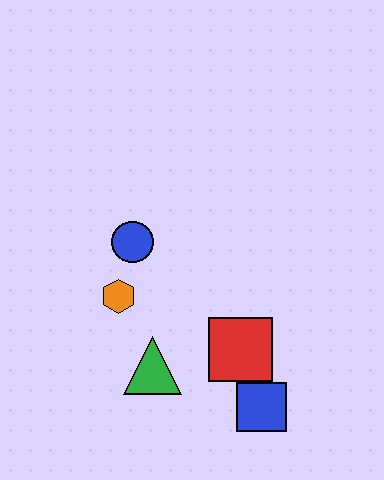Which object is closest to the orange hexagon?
The blue circle is closest to the orange hexagon.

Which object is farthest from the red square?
The blue circle is farthest from the red square.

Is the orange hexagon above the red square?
Yes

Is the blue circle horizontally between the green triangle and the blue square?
No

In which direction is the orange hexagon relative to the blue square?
The orange hexagon is to the left of the blue square.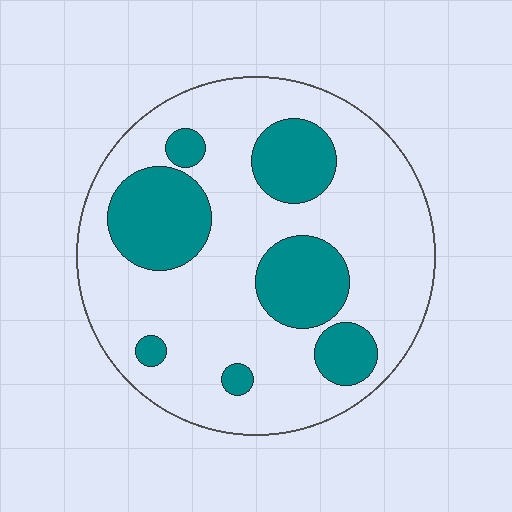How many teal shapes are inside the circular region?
7.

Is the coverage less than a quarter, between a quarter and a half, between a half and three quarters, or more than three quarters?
Between a quarter and a half.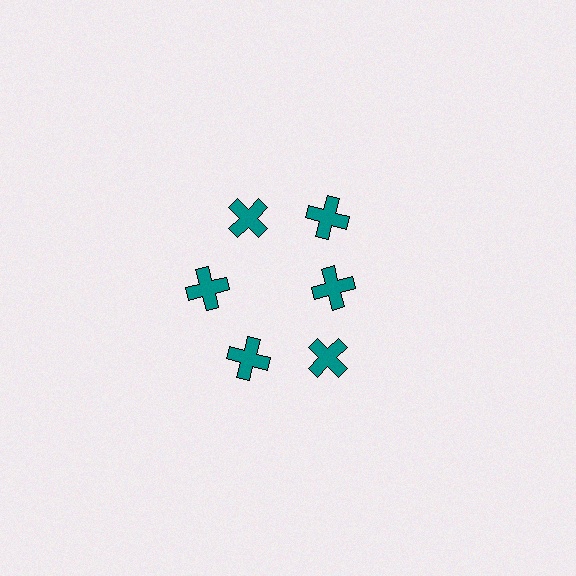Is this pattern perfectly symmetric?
No. The 6 teal crosses are arranged in a ring, but one element near the 3 o'clock position is pulled inward toward the center, breaking the 6-fold rotational symmetry.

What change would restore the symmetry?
The symmetry would be restored by moving it outward, back onto the ring so that all 6 crosses sit at equal angles and equal distance from the center.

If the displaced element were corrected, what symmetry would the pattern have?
It would have 6-fold rotational symmetry — the pattern would map onto itself every 60 degrees.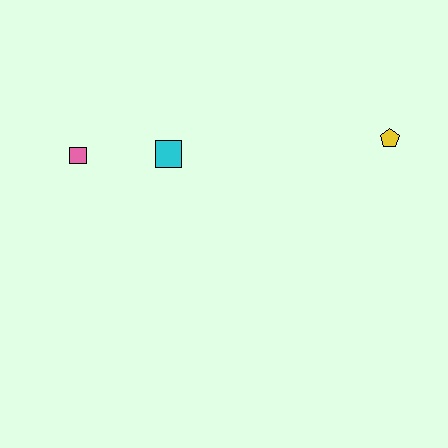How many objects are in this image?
There are 3 objects.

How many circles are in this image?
There are no circles.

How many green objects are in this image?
There are no green objects.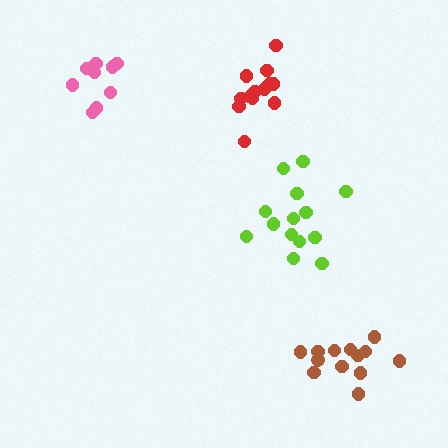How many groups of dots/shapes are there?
There are 4 groups.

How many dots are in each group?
Group 1: 14 dots, Group 2: 9 dots, Group 3: 13 dots, Group 4: 13 dots (49 total).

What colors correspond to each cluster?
The clusters are colored: lime, pink, brown, red.